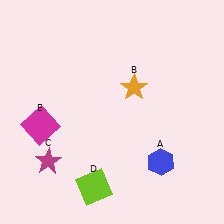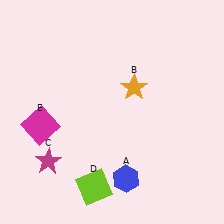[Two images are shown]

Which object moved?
The blue hexagon (A) moved left.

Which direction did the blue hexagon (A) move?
The blue hexagon (A) moved left.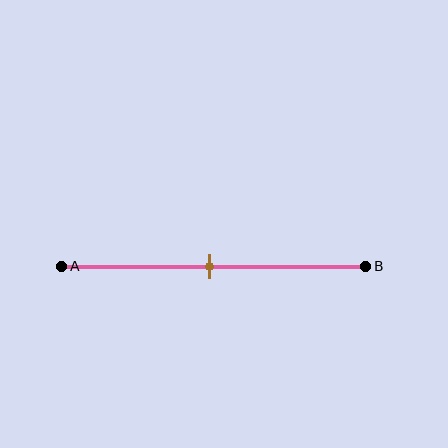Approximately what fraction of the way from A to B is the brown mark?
The brown mark is approximately 50% of the way from A to B.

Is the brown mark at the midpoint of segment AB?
Yes, the mark is approximately at the midpoint.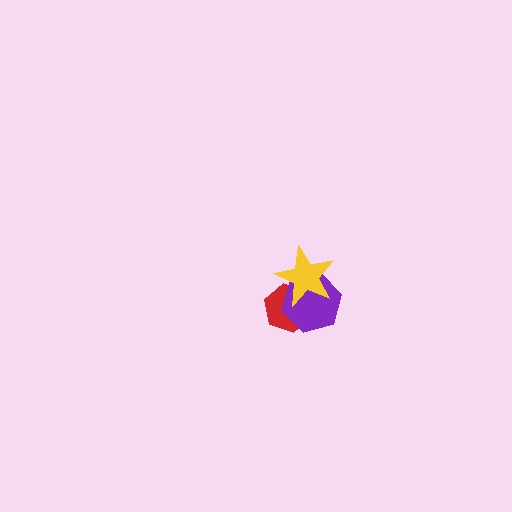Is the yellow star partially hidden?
No, no other shape covers it.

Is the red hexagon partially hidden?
Yes, it is partially covered by another shape.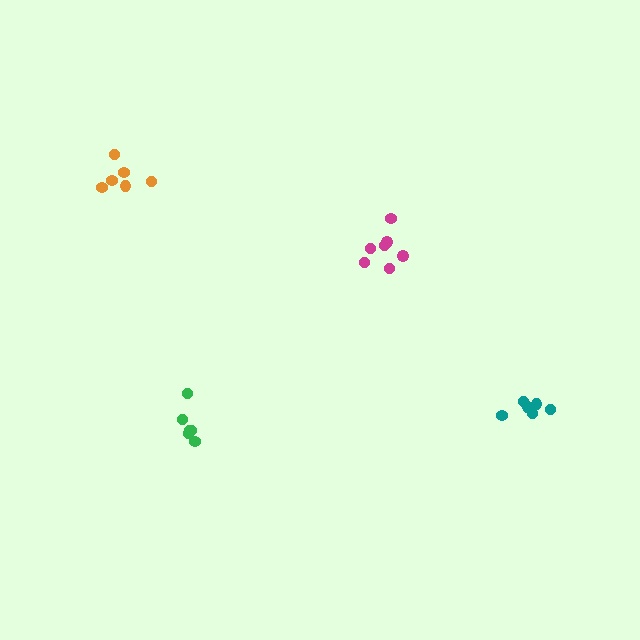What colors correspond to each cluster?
The clusters are colored: green, magenta, teal, orange.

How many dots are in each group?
Group 1: 6 dots, Group 2: 7 dots, Group 3: 6 dots, Group 4: 6 dots (25 total).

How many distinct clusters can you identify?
There are 4 distinct clusters.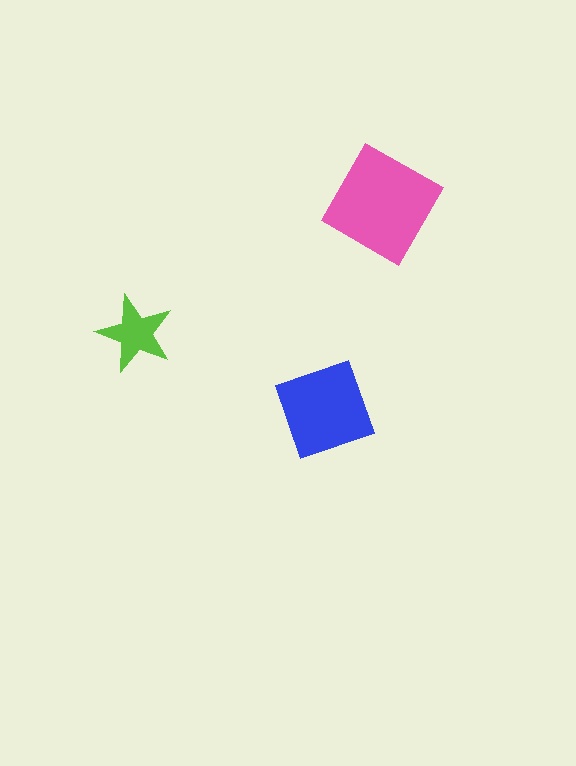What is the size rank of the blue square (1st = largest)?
2nd.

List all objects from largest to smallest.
The pink diamond, the blue square, the lime star.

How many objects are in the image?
There are 3 objects in the image.